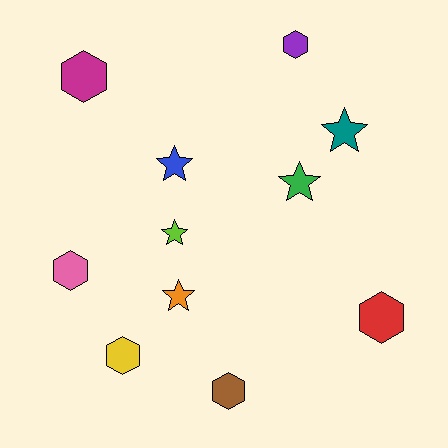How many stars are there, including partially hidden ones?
There are 5 stars.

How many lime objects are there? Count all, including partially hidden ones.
There is 1 lime object.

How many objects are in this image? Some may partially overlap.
There are 11 objects.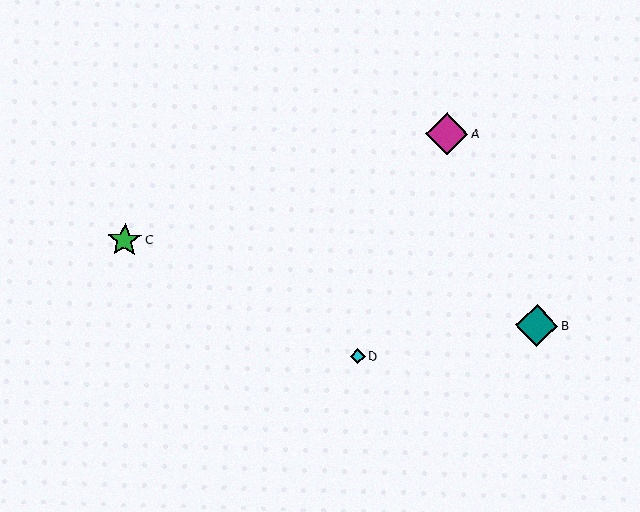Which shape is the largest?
The magenta diamond (labeled A) is the largest.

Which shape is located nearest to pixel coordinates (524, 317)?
The teal diamond (labeled B) at (537, 325) is nearest to that location.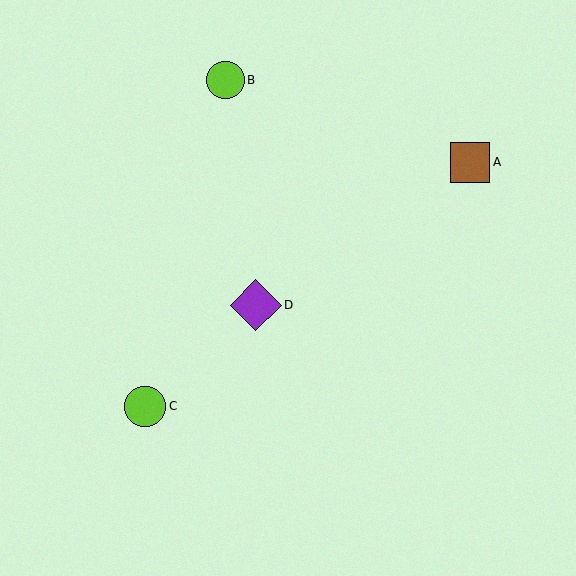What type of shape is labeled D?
Shape D is a purple diamond.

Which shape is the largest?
The purple diamond (labeled D) is the largest.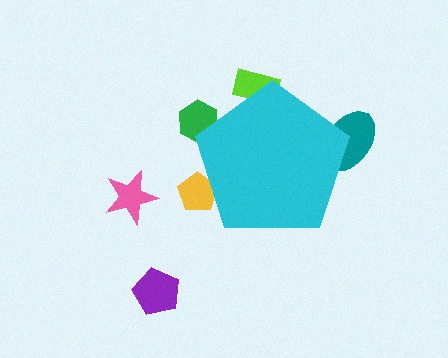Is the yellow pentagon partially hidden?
Yes, the yellow pentagon is partially hidden behind the cyan pentagon.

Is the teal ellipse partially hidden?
Yes, the teal ellipse is partially hidden behind the cyan pentagon.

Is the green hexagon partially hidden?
Yes, the green hexagon is partially hidden behind the cyan pentagon.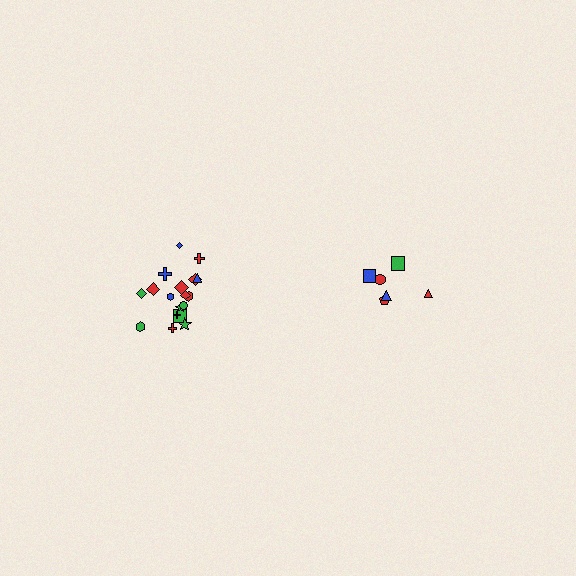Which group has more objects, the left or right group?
The left group.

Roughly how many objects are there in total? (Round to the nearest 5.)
Roughly 25 objects in total.